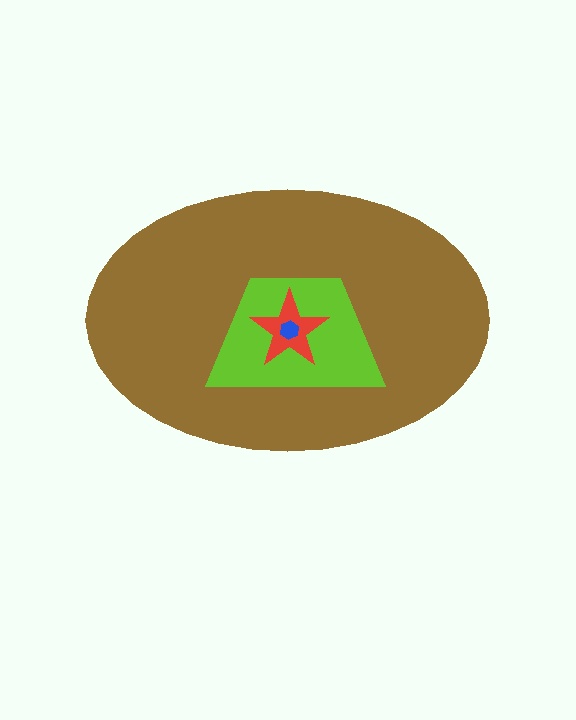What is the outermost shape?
The brown ellipse.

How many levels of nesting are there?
4.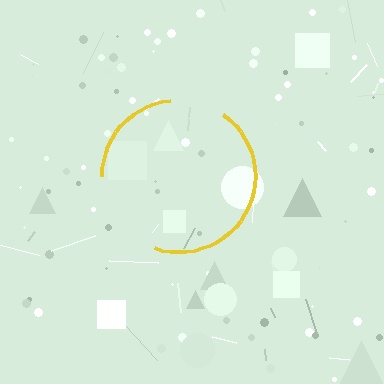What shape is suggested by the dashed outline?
The dashed outline suggests a circle.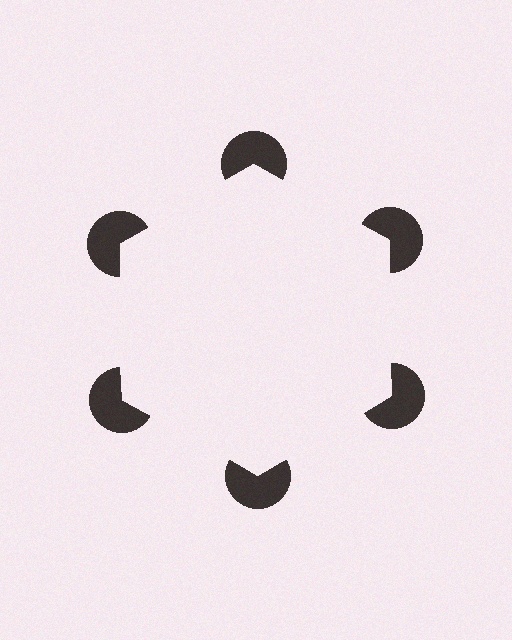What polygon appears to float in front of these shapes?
An illusory hexagon — its edges are inferred from the aligned wedge cuts in the pac-man discs, not physically drawn.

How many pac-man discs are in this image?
There are 6 — one at each vertex of the illusory hexagon.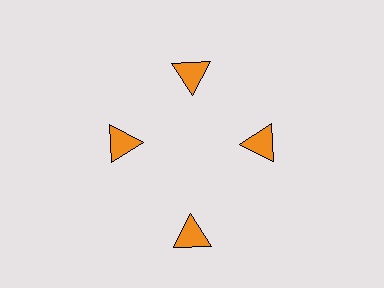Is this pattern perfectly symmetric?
No. The 4 orange triangles are arranged in a ring, but one element near the 6 o'clock position is pushed outward from the center, breaking the 4-fold rotational symmetry.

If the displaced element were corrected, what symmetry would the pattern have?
It would have 4-fold rotational symmetry — the pattern would map onto itself every 90 degrees.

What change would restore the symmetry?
The symmetry would be restored by moving it inward, back onto the ring so that all 4 triangles sit at equal angles and equal distance from the center.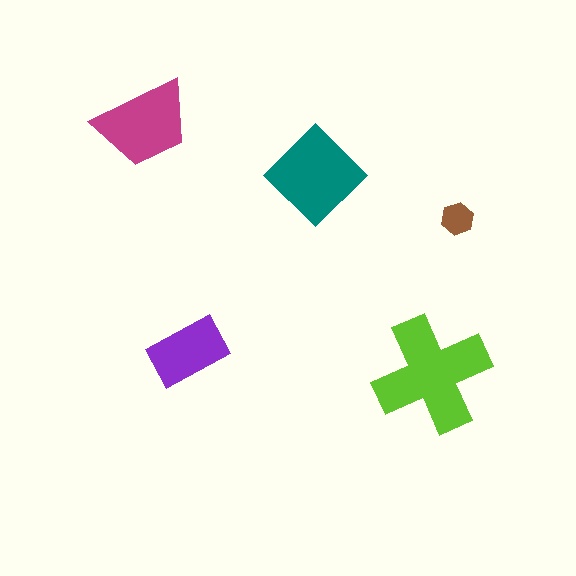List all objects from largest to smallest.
The lime cross, the teal diamond, the magenta trapezoid, the purple rectangle, the brown hexagon.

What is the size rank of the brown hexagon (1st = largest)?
5th.